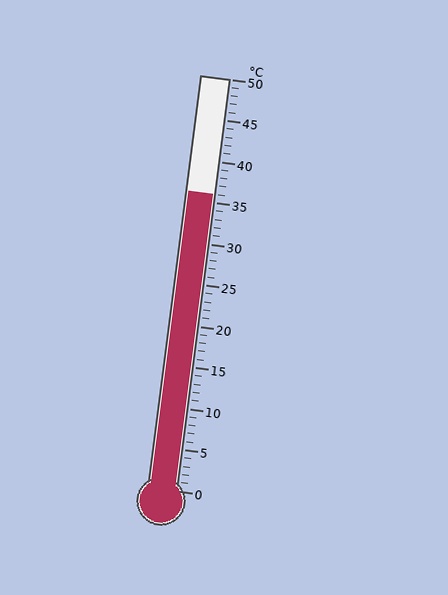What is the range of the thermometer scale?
The thermometer scale ranges from 0°C to 50°C.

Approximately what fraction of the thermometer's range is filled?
The thermometer is filled to approximately 70% of its range.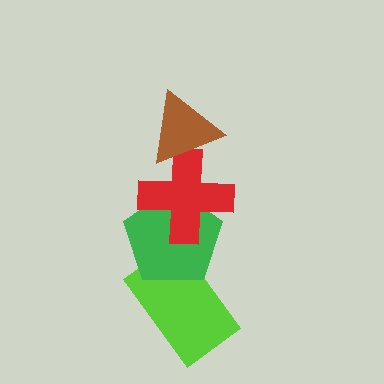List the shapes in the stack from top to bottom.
From top to bottom: the brown triangle, the red cross, the green pentagon, the lime rectangle.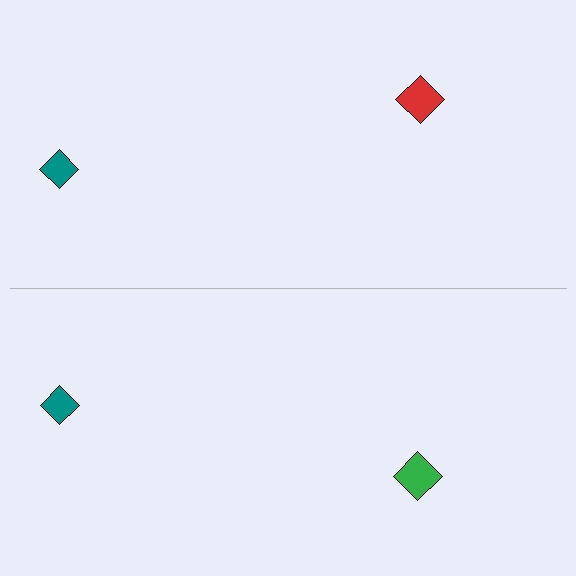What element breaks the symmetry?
The green diamond on the bottom side breaks the symmetry — its mirror counterpart is red.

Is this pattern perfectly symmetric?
No, the pattern is not perfectly symmetric. The green diamond on the bottom side breaks the symmetry — its mirror counterpart is red.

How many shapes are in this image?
There are 4 shapes in this image.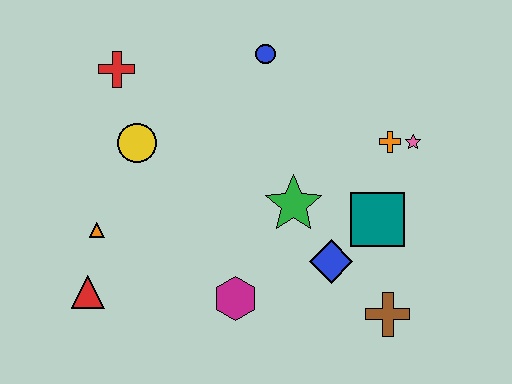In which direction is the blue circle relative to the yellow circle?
The blue circle is to the right of the yellow circle.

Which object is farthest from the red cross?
The brown cross is farthest from the red cross.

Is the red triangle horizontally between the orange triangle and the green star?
No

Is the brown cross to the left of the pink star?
Yes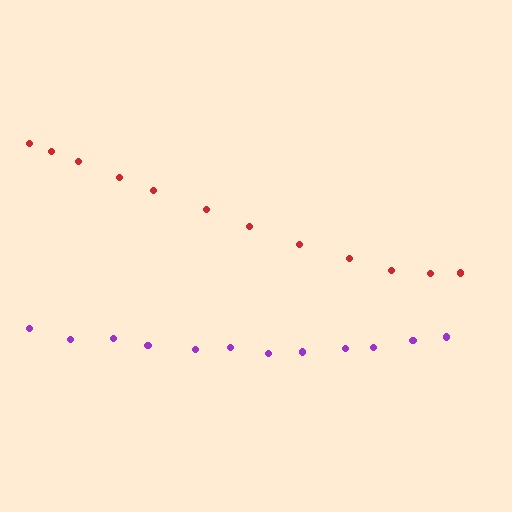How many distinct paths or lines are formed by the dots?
There are 2 distinct paths.